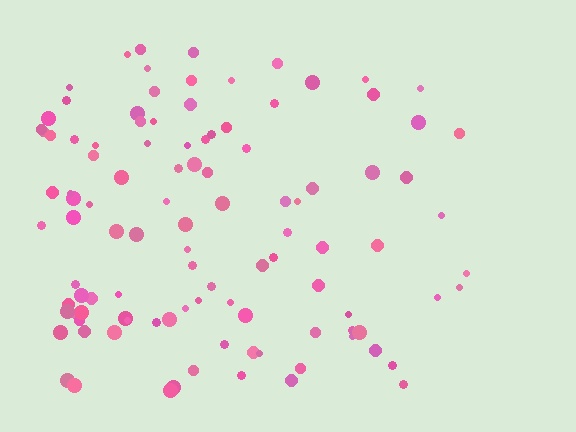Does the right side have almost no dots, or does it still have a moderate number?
Still a moderate number, just noticeably fewer than the left.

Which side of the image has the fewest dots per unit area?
The right.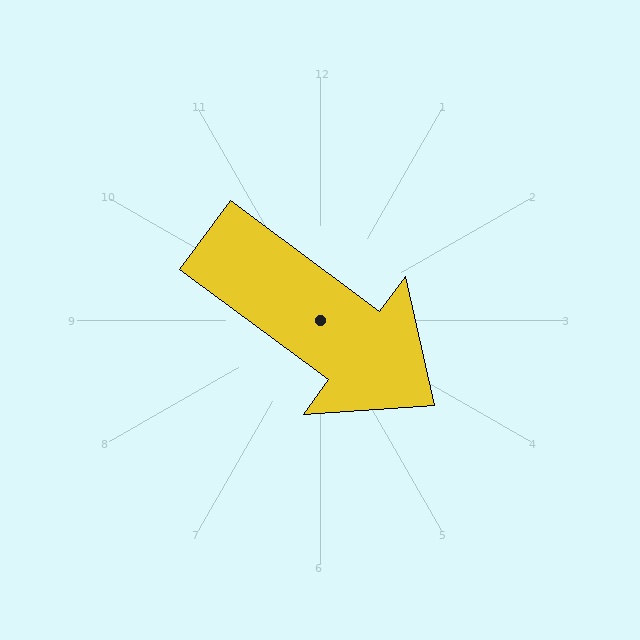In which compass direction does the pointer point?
Southeast.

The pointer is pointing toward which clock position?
Roughly 4 o'clock.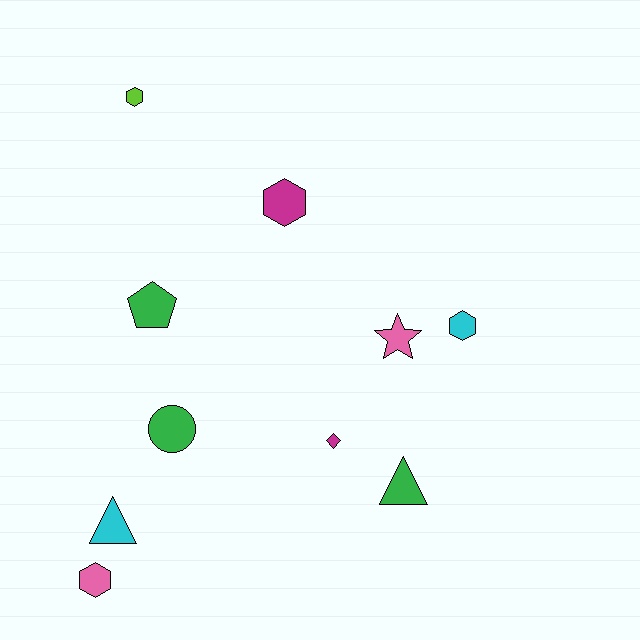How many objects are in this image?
There are 10 objects.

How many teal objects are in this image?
There are no teal objects.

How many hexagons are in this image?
There are 4 hexagons.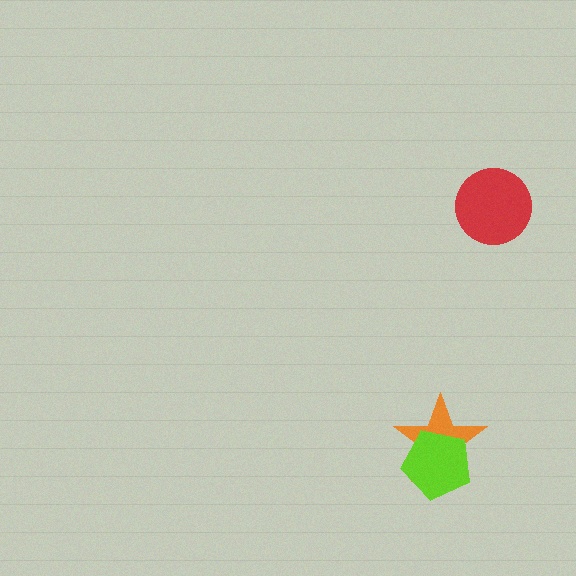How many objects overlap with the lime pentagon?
1 object overlaps with the lime pentagon.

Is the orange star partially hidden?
Yes, it is partially covered by another shape.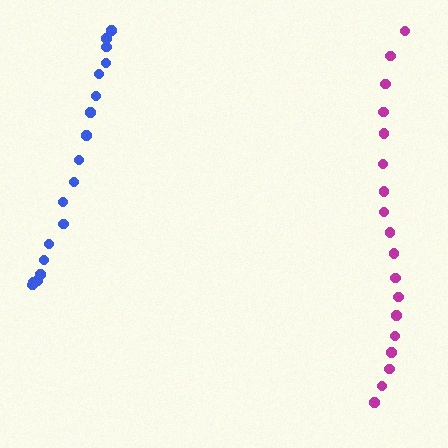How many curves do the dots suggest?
There are 2 distinct paths.